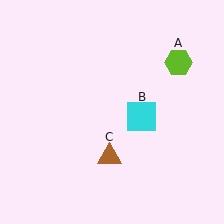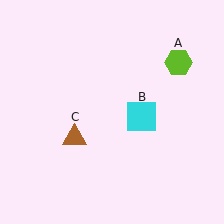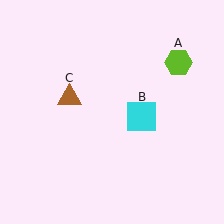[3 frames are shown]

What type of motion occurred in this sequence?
The brown triangle (object C) rotated clockwise around the center of the scene.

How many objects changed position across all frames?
1 object changed position: brown triangle (object C).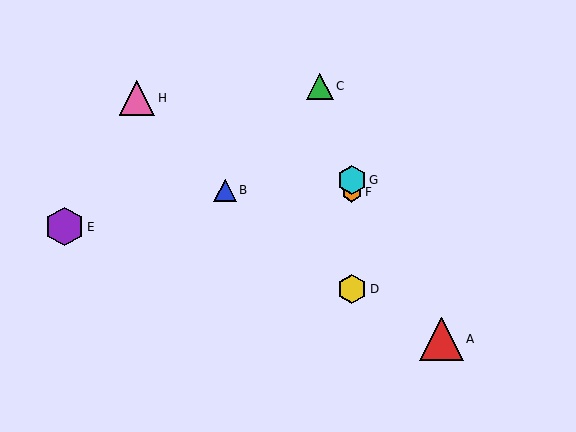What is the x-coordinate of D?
Object D is at x≈352.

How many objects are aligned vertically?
3 objects (D, F, G) are aligned vertically.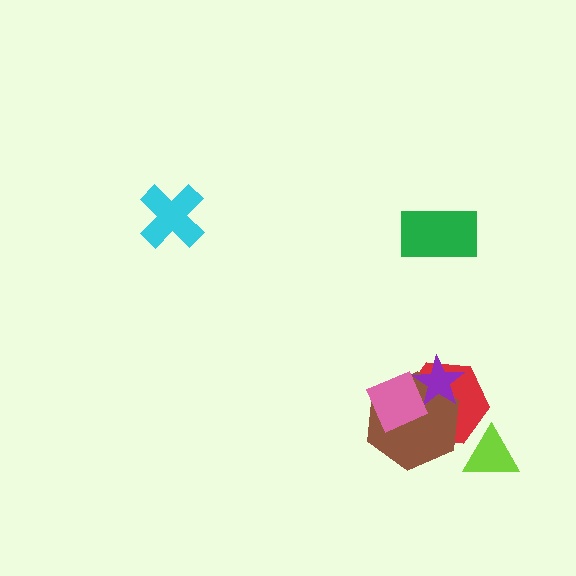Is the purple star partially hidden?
Yes, it is partially covered by another shape.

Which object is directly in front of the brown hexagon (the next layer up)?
The purple star is directly in front of the brown hexagon.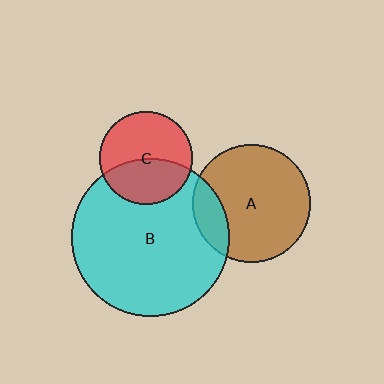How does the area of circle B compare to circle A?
Approximately 1.8 times.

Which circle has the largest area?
Circle B (cyan).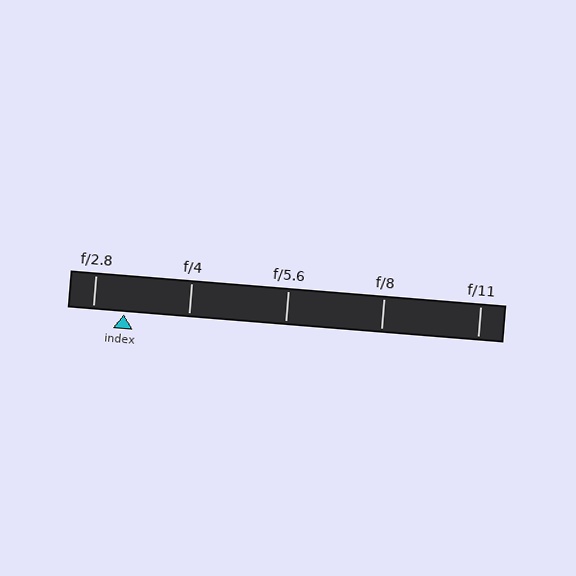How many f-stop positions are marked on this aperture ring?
There are 5 f-stop positions marked.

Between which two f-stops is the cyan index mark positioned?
The index mark is between f/2.8 and f/4.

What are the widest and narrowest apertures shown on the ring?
The widest aperture shown is f/2.8 and the narrowest is f/11.